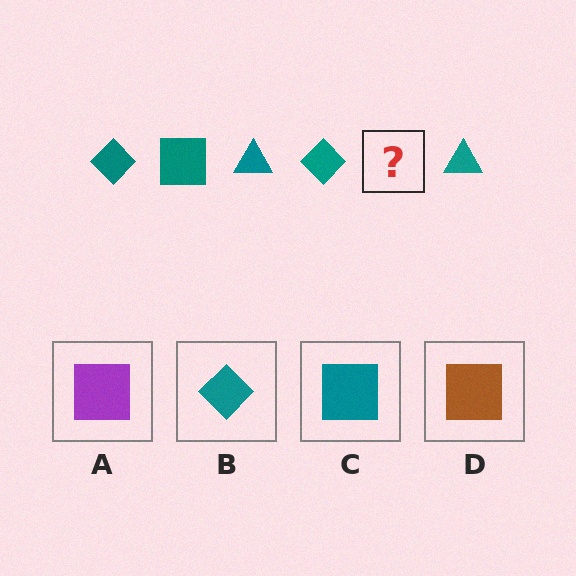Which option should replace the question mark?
Option C.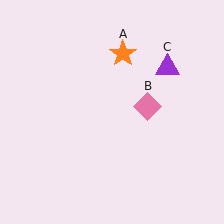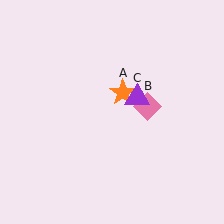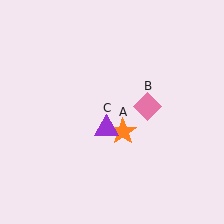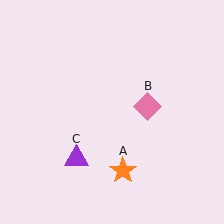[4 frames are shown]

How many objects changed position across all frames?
2 objects changed position: orange star (object A), purple triangle (object C).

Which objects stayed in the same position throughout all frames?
Pink diamond (object B) remained stationary.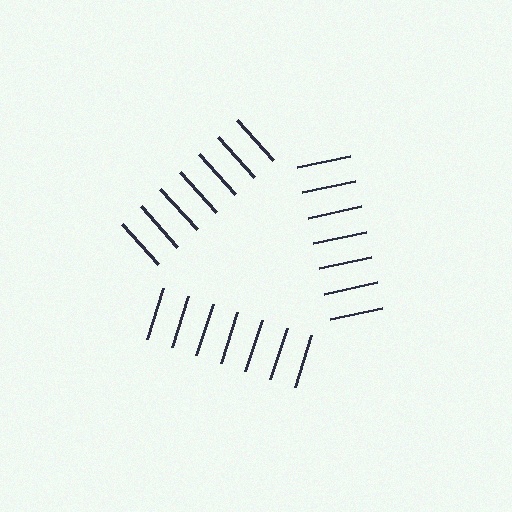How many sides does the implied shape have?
3 sides — the line-ends trace a triangle.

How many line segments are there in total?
21 — 7 along each of the 3 edges.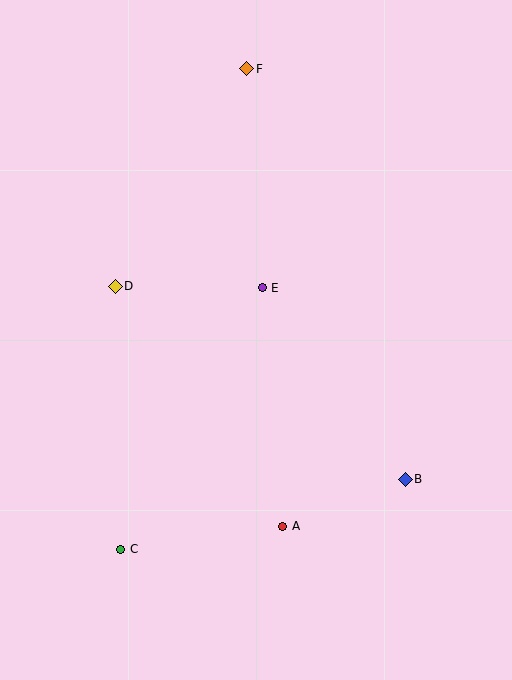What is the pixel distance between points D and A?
The distance between D and A is 293 pixels.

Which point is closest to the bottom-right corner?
Point B is closest to the bottom-right corner.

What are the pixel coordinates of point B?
Point B is at (405, 479).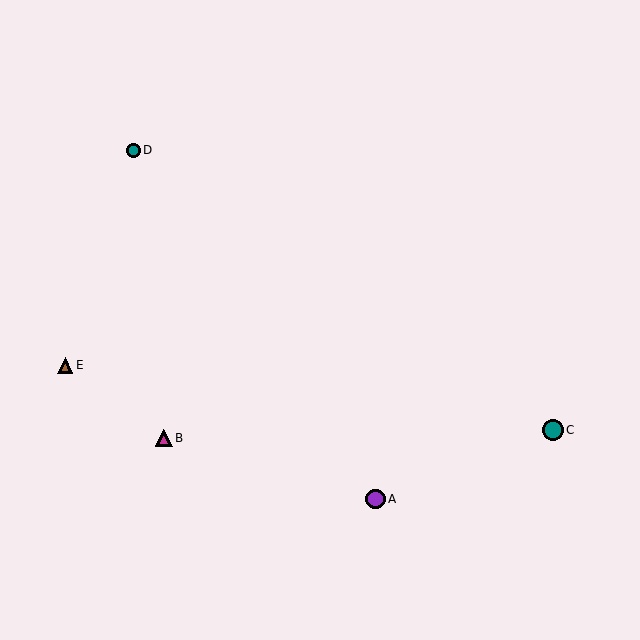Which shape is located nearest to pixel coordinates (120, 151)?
The teal circle (labeled D) at (133, 150) is nearest to that location.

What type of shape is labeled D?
Shape D is a teal circle.